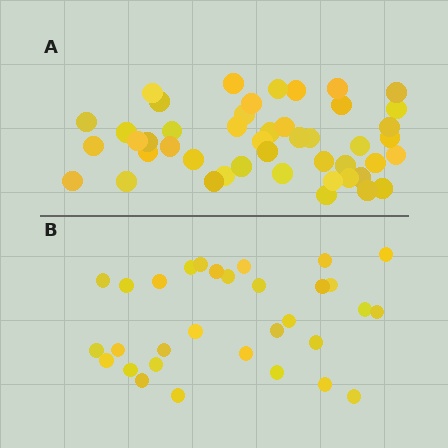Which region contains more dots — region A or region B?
Region A (the top region) has more dots.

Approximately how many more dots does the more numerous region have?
Region A has approximately 15 more dots than region B.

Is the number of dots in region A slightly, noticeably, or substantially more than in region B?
Region A has substantially more. The ratio is roughly 1.5 to 1.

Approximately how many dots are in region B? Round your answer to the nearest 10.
About 30 dots. (The exact count is 31, which rounds to 30.)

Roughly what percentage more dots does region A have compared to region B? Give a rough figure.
About 50% more.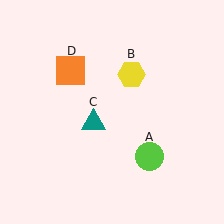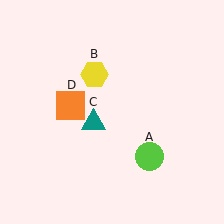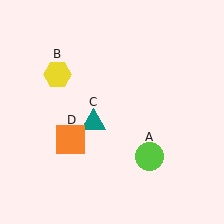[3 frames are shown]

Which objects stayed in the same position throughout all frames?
Lime circle (object A) and teal triangle (object C) remained stationary.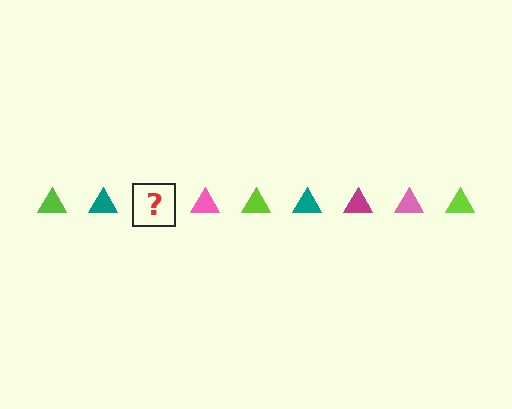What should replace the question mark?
The question mark should be replaced with a magenta triangle.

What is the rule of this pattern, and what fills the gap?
The rule is that the pattern cycles through lime, teal, magenta, pink triangles. The gap should be filled with a magenta triangle.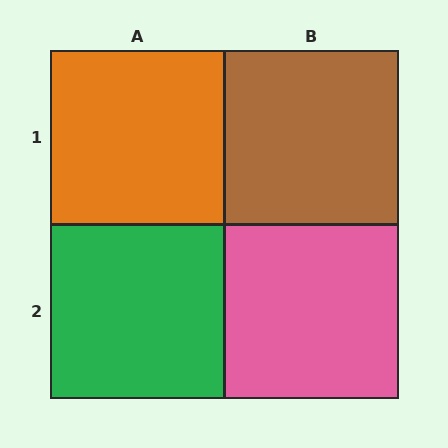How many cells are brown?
1 cell is brown.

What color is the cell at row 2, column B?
Pink.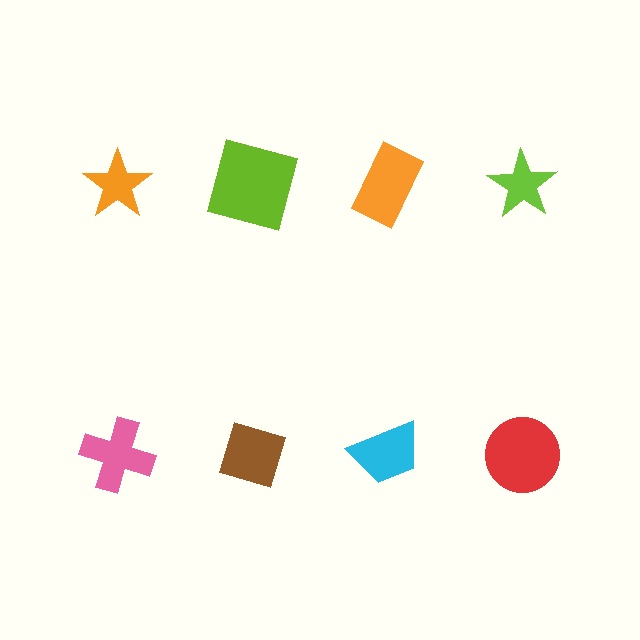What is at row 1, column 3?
An orange rectangle.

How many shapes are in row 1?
4 shapes.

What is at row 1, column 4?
A lime star.